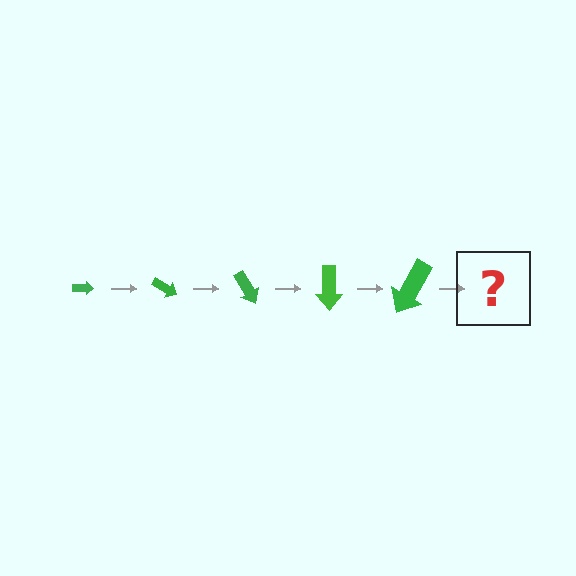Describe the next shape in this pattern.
It should be an arrow, larger than the previous one and rotated 150 degrees from the start.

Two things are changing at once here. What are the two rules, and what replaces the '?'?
The two rules are that the arrow grows larger each step and it rotates 30 degrees each step. The '?' should be an arrow, larger than the previous one and rotated 150 degrees from the start.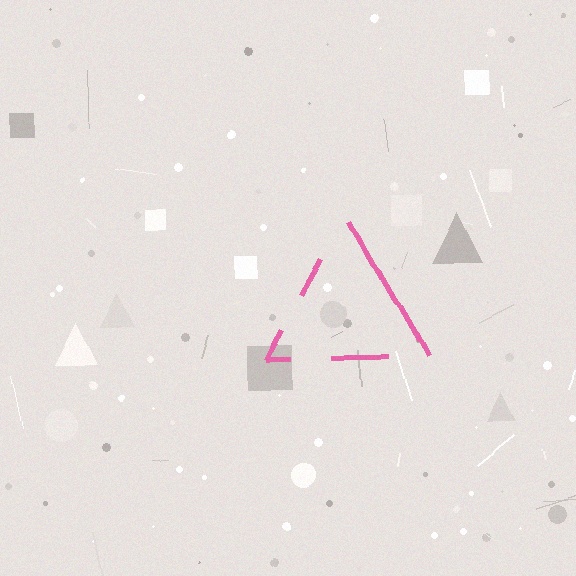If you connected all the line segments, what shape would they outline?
They would outline a triangle.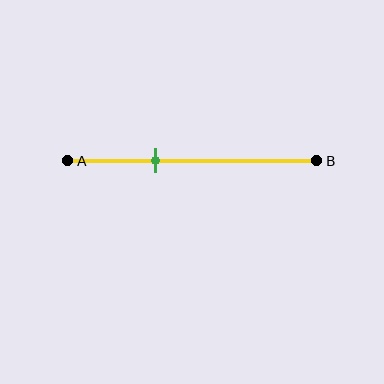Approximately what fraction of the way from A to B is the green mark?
The green mark is approximately 35% of the way from A to B.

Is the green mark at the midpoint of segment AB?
No, the mark is at about 35% from A, not at the 50% midpoint.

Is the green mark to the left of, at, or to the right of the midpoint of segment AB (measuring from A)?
The green mark is to the left of the midpoint of segment AB.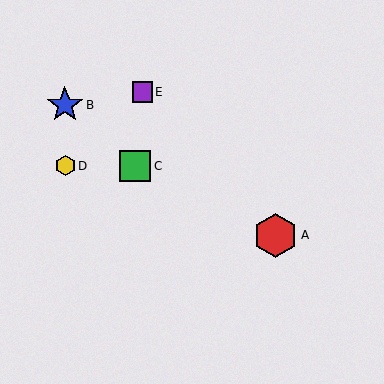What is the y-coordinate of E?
Object E is at y≈92.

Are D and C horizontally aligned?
Yes, both are at y≈166.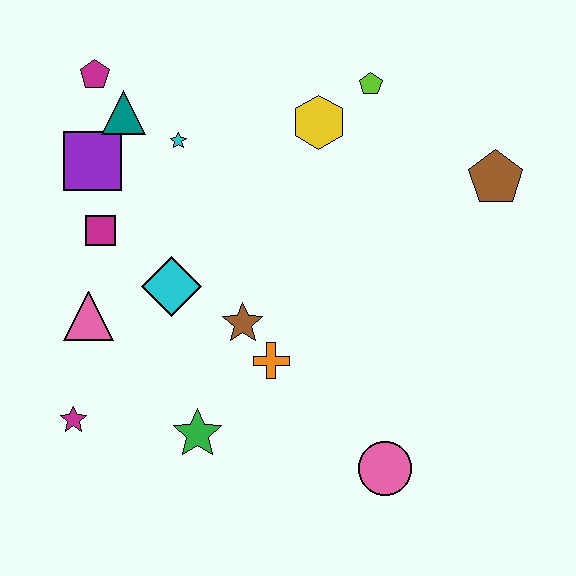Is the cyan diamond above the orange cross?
Yes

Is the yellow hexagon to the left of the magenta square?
No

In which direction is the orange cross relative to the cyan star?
The orange cross is below the cyan star.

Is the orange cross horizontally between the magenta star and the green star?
No